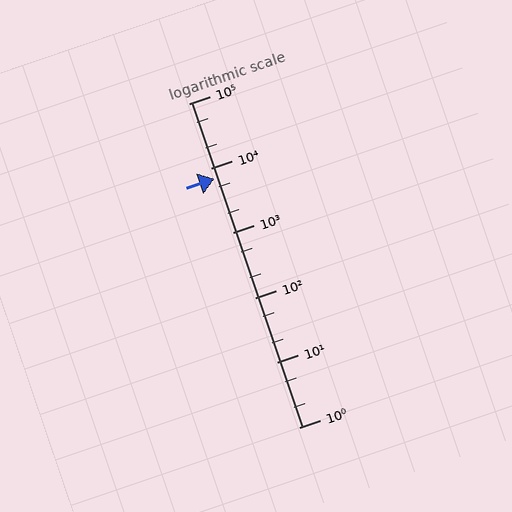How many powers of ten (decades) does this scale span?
The scale spans 5 decades, from 1 to 100000.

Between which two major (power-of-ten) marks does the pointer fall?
The pointer is between 1000 and 10000.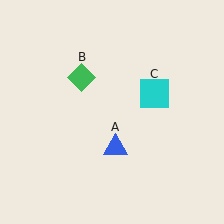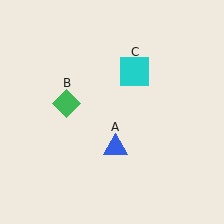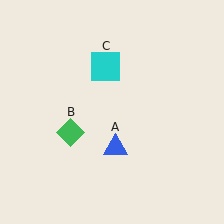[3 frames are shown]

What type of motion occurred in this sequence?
The green diamond (object B), cyan square (object C) rotated counterclockwise around the center of the scene.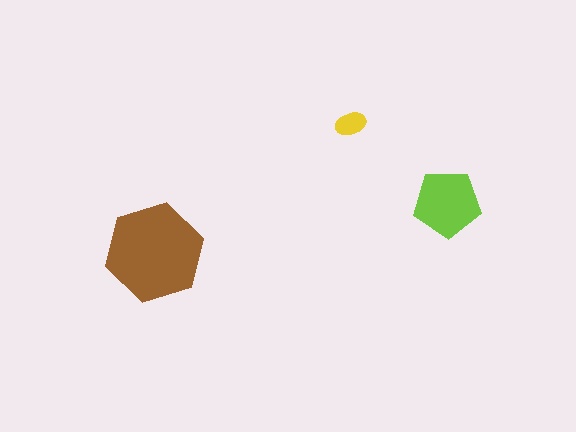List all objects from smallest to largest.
The yellow ellipse, the lime pentagon, the brown hexagon.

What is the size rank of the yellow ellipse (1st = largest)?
3rd.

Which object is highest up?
The yellow ellipse is topmost.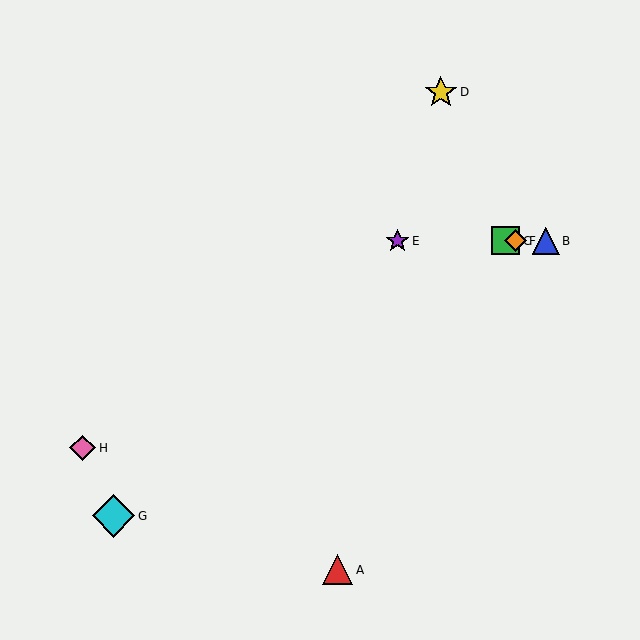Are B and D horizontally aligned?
No, B is at y≈241 and D is at y≈92.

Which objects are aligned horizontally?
Objects B, C, E, F are aligned horizontally.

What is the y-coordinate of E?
Object E is at y≈241.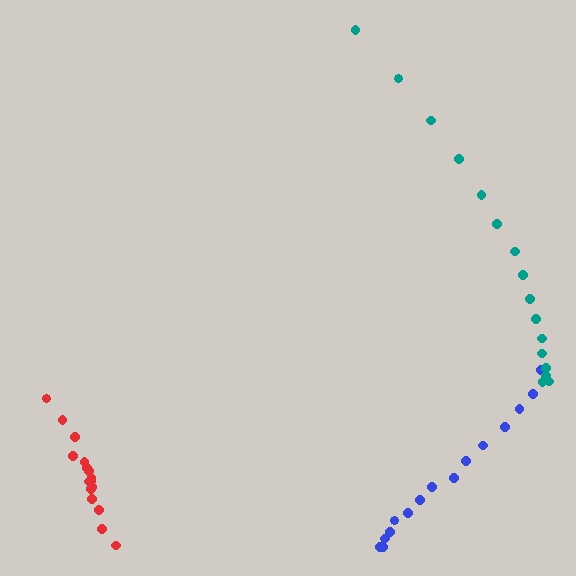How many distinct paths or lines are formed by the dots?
There are 3 distinct paths.